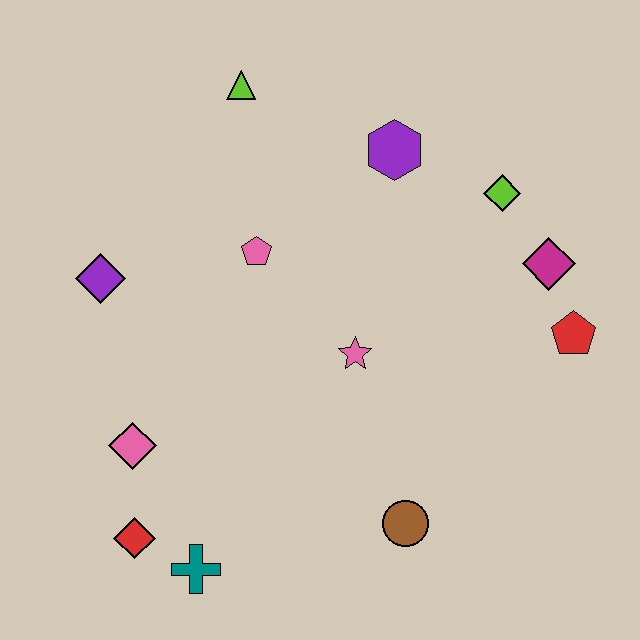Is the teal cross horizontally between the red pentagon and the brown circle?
No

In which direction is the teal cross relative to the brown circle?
The teal cross is to the left of the brown circle.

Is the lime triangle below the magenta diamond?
No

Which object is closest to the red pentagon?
The magenta diamond is closest to the red pentagon.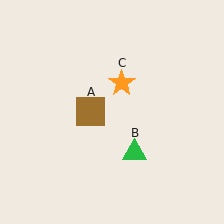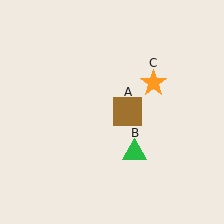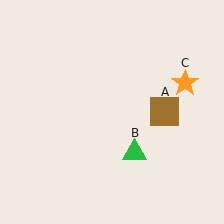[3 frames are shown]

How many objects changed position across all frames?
2 objects changed position: brown square (object A), orange star (object C).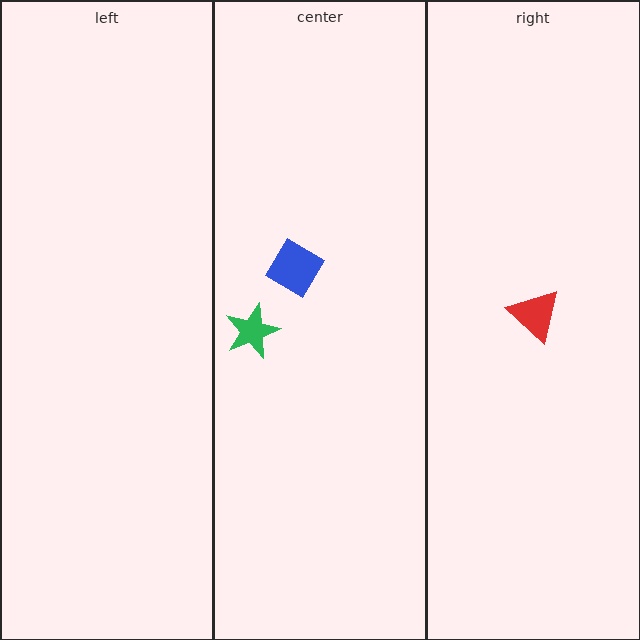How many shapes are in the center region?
2.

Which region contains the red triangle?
The right region.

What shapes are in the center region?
The green star, the blue diamond.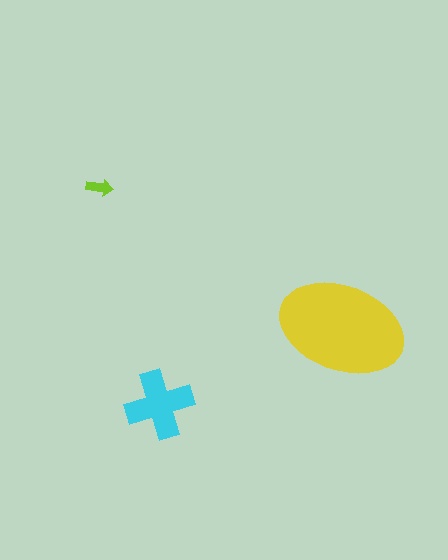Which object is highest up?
The lime arrow is topmost.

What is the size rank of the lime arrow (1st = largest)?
3rd.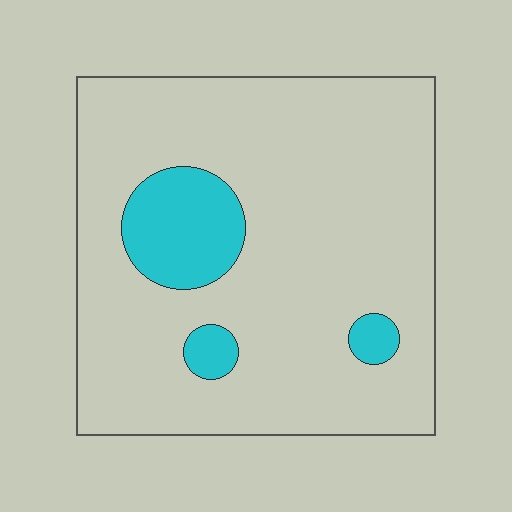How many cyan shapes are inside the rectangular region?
3.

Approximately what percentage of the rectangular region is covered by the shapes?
Approximately 15%.